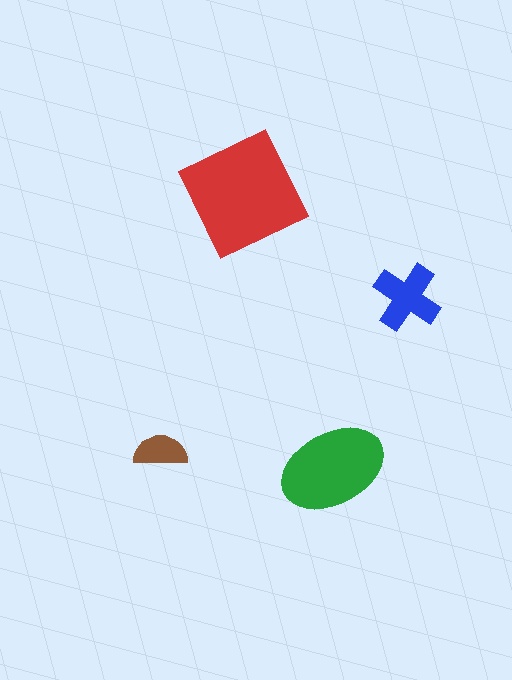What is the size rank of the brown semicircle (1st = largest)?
4th.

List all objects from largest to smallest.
The red square, the green ellipse, the blue cross, the brown semicircle.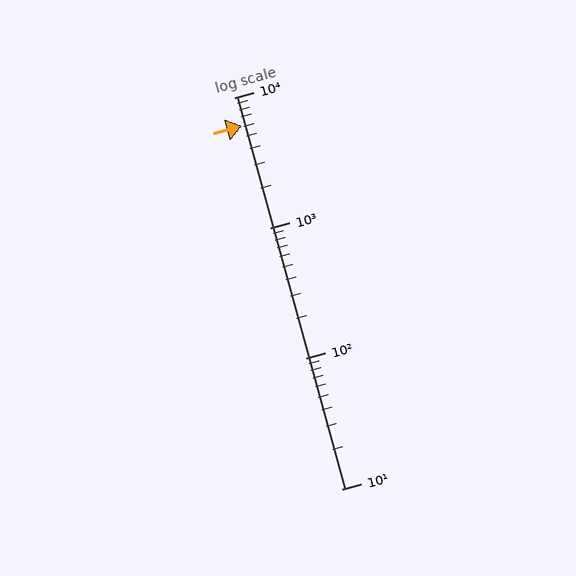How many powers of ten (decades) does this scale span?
The scale spans 3 decades, from 10 to 10000.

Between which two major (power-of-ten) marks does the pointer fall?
The pointer is between 1000 and 10000.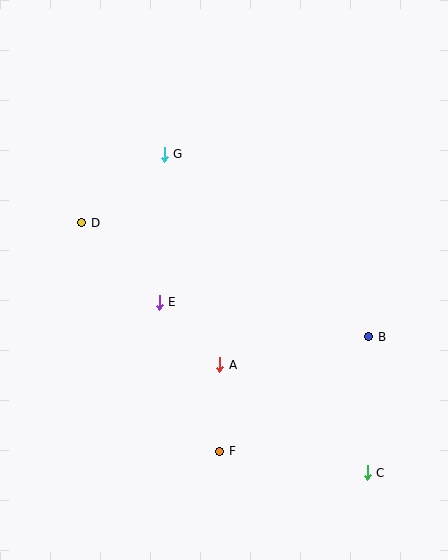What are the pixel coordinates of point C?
Point C is at (367, 473).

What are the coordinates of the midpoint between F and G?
The midpoint between F and G is at (192, 303).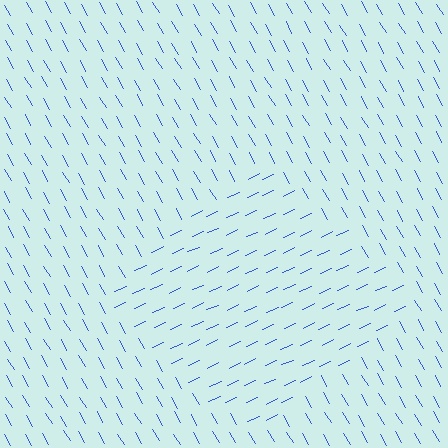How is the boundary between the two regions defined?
The boundary is defined purely by a change in line orientation (approximately 85 degrees difference). All lines are the same color and thickness.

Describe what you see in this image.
The image is filled with small blue line segments. A diamond region in the image has lines oriented differently from the surrounding lines, creating a visible texture boundary.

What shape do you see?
I see a diamond.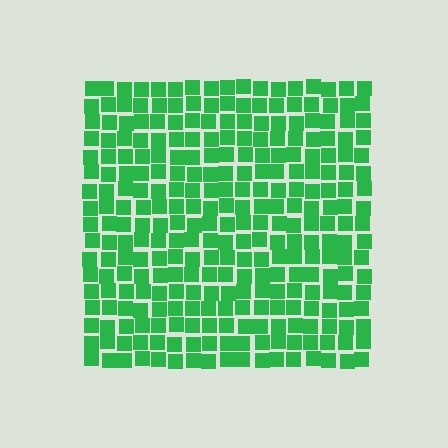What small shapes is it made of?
It is made of small squares.